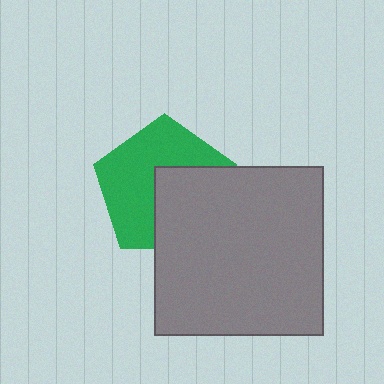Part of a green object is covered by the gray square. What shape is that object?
It is a pentagon.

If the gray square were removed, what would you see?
You would see the complete green pentagon.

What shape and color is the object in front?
The object in front is a gray square.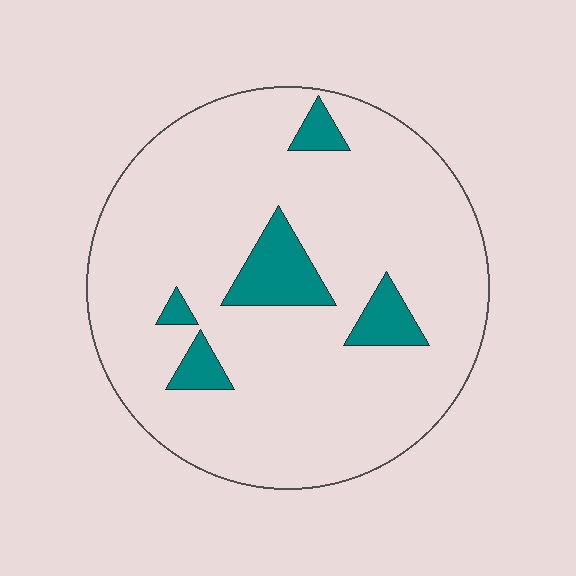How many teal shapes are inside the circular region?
5.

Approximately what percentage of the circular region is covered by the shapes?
Approximately 10%.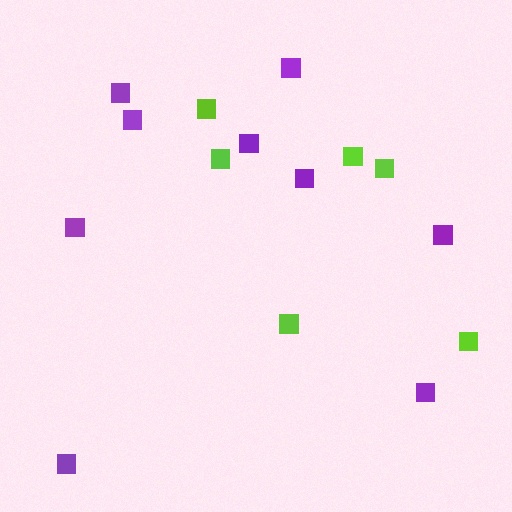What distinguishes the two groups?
There are 2 groups: one group of purple squares (9) and one group of lime squares (6).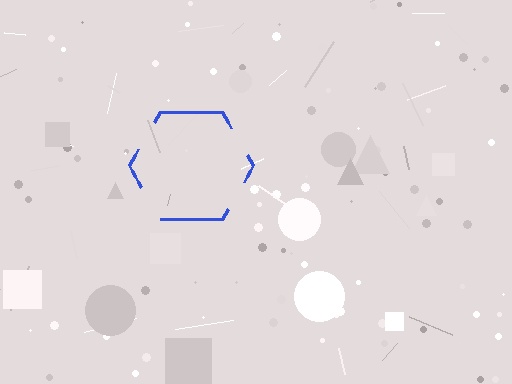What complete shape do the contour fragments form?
The contour fragments form a hexagon.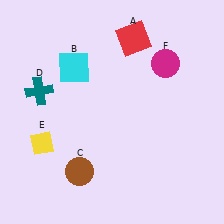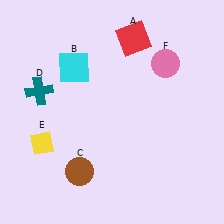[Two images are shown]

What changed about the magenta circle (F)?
In Image 1, F is magenta. In Image 2, it changed to pink.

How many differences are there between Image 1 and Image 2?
There is 1 difference between the two images.